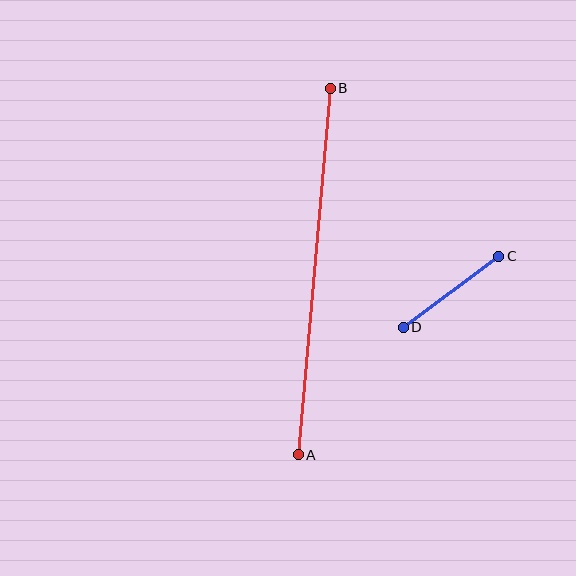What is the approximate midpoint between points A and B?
The midpoint is at approximately (314, 272) pixels.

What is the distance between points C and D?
The distance is approximately 119 pixels.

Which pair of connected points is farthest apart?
Points A and B are farthest apart.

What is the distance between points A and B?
The distance is approximately 368 pixels.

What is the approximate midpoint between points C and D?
The midpoint is at approximately (451, 292) pixels.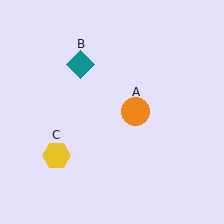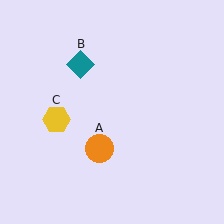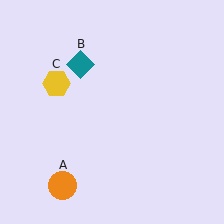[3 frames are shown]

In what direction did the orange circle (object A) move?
The orange circle (object A) moved down and to the left.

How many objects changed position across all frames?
2 objects changed position: orange circle (object A), yellow hexagon (object C).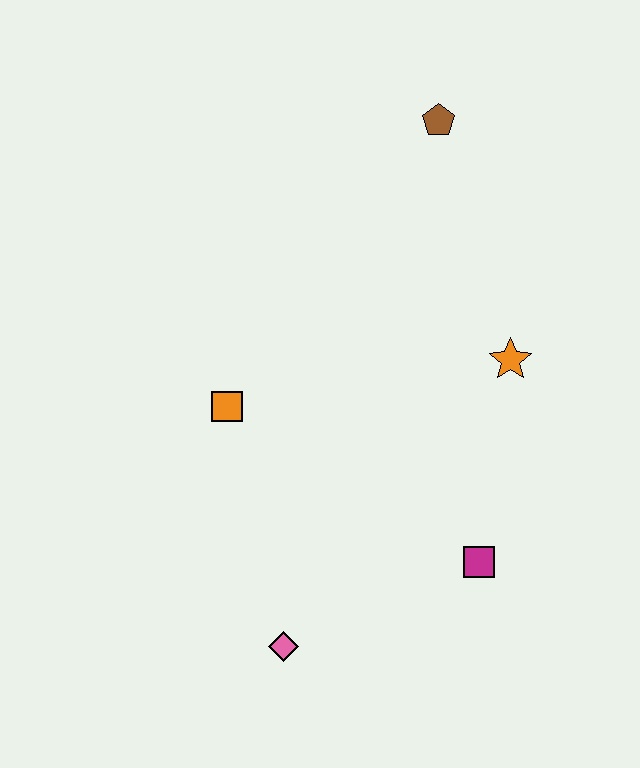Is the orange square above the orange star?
No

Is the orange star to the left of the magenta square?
No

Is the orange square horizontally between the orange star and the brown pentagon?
No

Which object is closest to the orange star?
The magenta square is closest to the orange star.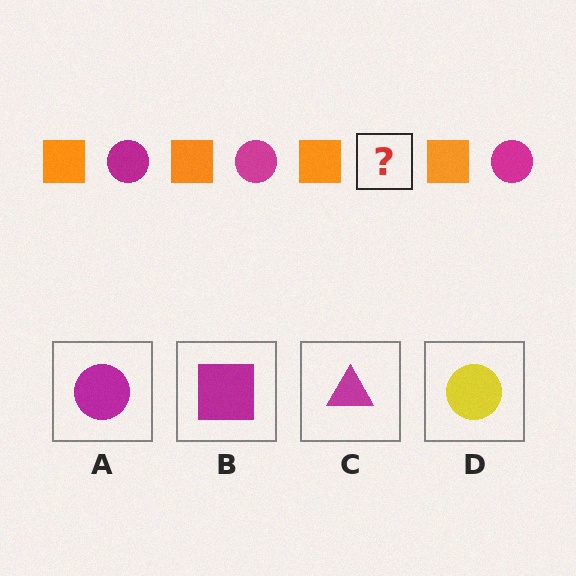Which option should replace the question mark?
Option A.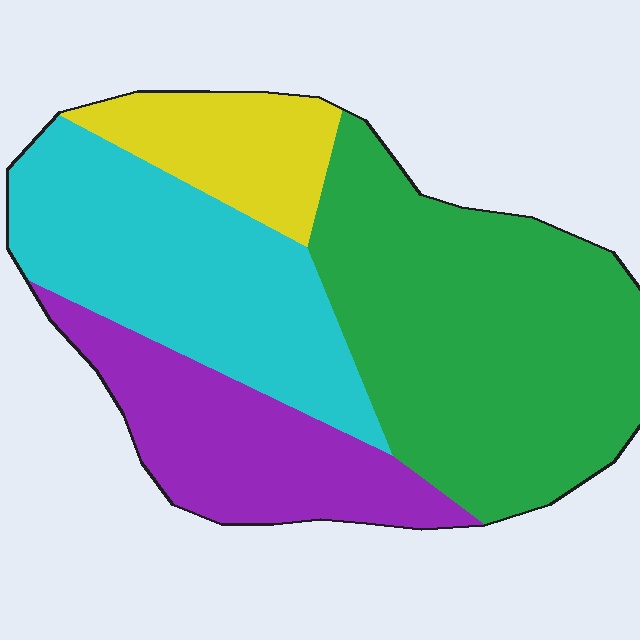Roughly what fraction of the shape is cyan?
Cyan covers 28% of the shape.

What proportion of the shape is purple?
Purple takes up about one fifth (1/5) of the shape.